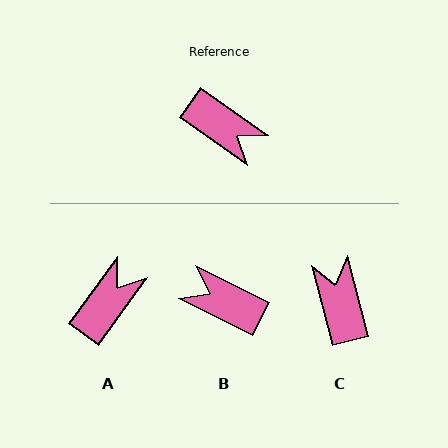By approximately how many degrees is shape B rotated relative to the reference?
Approximately 172 degrees clockwise.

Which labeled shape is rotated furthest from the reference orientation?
B, about 172 degrees away.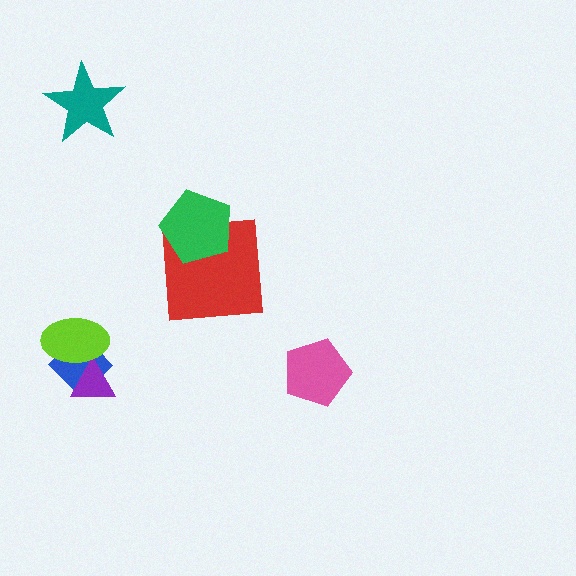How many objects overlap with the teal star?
0 objects overlap with the teal star.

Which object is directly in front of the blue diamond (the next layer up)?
The purple triangle is directly in front of the blue diamond.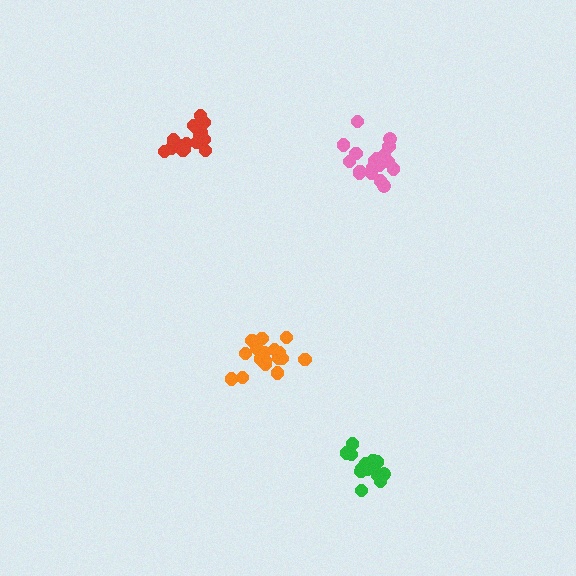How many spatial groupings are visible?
There are 4 spatial groupings.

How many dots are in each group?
Group 1: 19 dots, Group 2: 15 dots, Group 3: 17 dots, Group 4: 17 dots (68 total).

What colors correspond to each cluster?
The clusters are colored: pink, green, orange, red.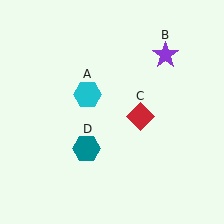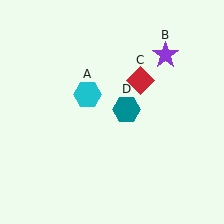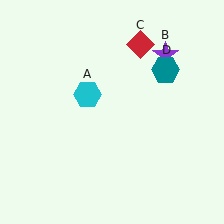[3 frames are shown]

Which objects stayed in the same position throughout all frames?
Cyan hexagon (object A) and purple star (object B) remained stationary.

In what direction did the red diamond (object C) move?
The red diamond (object C) moved up.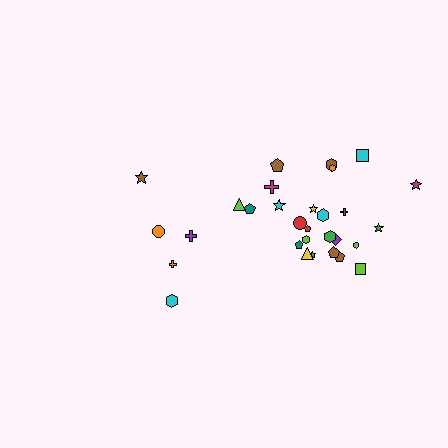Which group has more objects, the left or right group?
The right group.